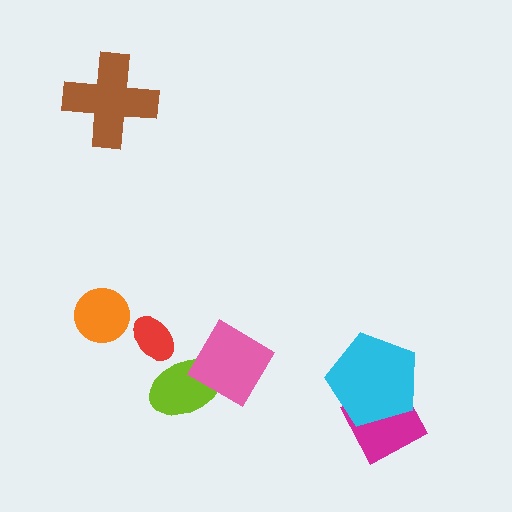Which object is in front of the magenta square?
The cyan pentagon is in front of the magenta square.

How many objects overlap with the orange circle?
0 objects overlap with the orange circle.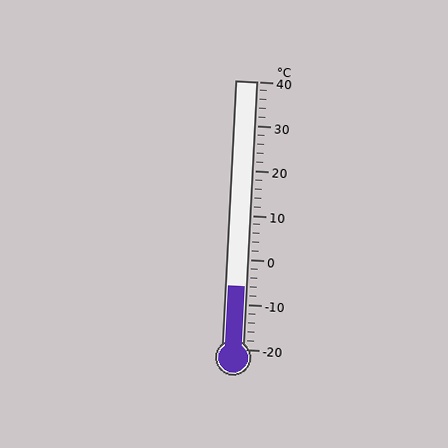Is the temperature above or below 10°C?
The temperature is below 10°C.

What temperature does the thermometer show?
The thermometer shows approximately -6°C.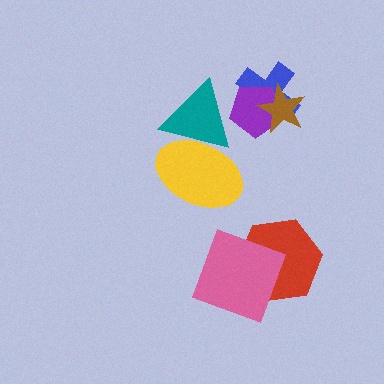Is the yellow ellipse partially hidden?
Yes, it is partially covered by another shape.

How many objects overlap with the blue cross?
2 objects overlap with the blue cross.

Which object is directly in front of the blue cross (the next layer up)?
The purple pentagon is directly in front of the blue cross.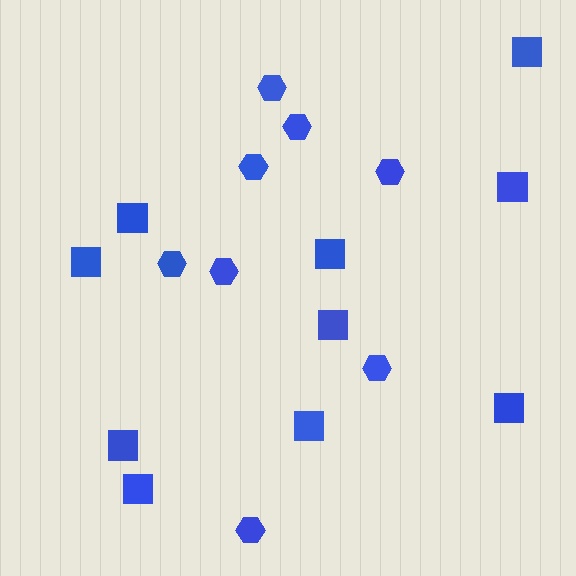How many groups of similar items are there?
There are 2 groups: one group of hexagons (8) and one group of squares (10).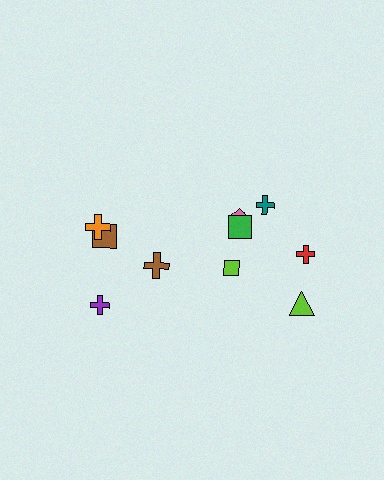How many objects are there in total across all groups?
There are 10 objects.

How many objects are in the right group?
There are 6 objects.